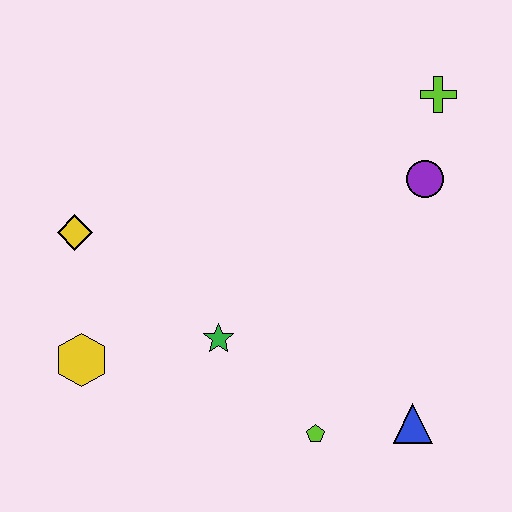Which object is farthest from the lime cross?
The yellow hexagon is farthest from the lime cross.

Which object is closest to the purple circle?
The lime cross is closest to the purple circle.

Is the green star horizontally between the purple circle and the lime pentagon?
No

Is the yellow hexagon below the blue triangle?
No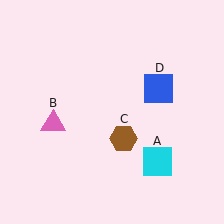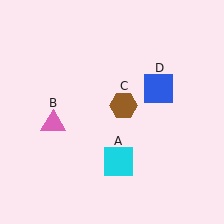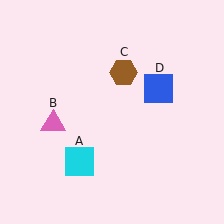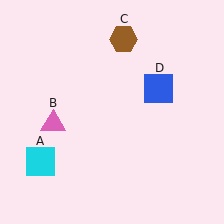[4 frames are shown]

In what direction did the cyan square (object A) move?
The cyan square (object A) moved left.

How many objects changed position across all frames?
2 objects changed position: cyan square (object A), brown hexagon (object C).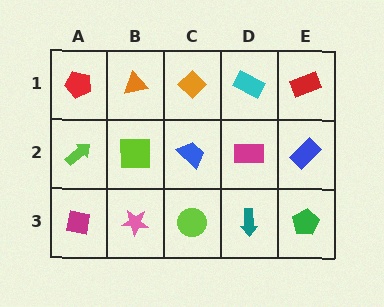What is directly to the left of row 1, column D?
An orange diamond.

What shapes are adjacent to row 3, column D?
A magenta rectangle (row 2, column D), a lime circle (row 3, column C), a green pentagon (row 3, column E).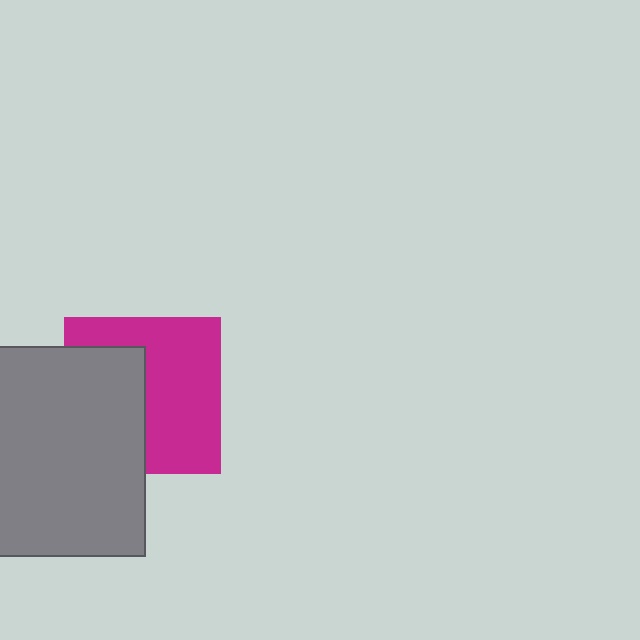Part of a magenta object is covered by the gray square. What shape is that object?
It is a square.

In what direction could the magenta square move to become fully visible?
The magenta square could move right. That would shift it out from behind the gray square entirely.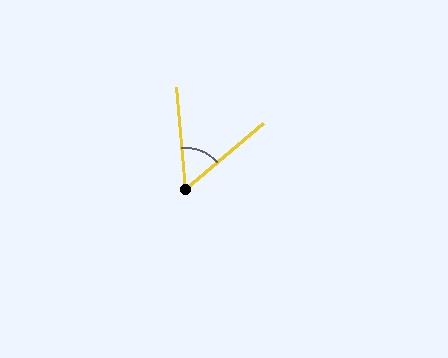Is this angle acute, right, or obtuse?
It is acute.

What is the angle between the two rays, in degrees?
Approximately 55 degrees.